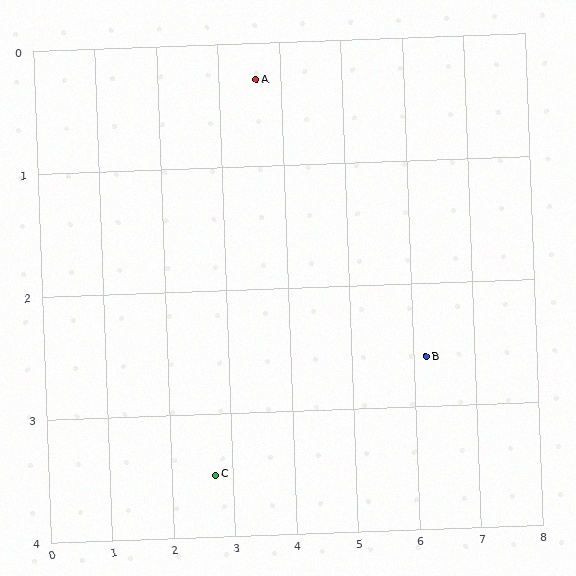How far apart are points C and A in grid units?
Points C and A are about 3.3 grid units apart.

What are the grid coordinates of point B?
Point B is at approximately (6.2, 2.6).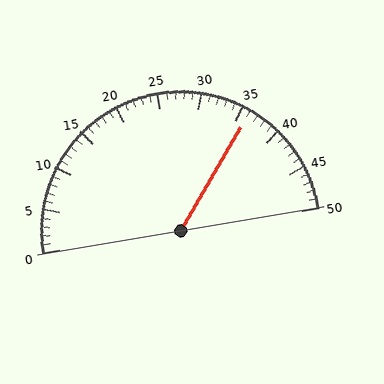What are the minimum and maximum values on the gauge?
The gauge ranges from 0 to 50.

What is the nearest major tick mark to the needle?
The nearest major tick mark is 35.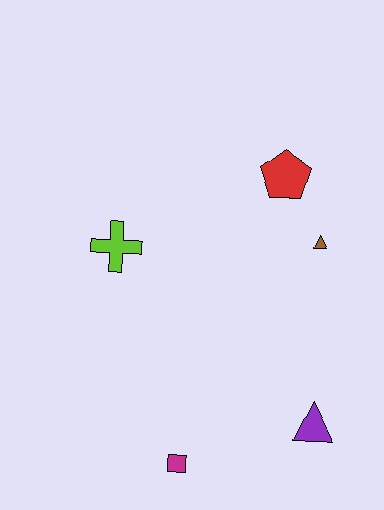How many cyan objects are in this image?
There are no cyan objects.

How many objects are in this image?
There are 5 objects.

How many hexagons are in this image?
There are no hexagons.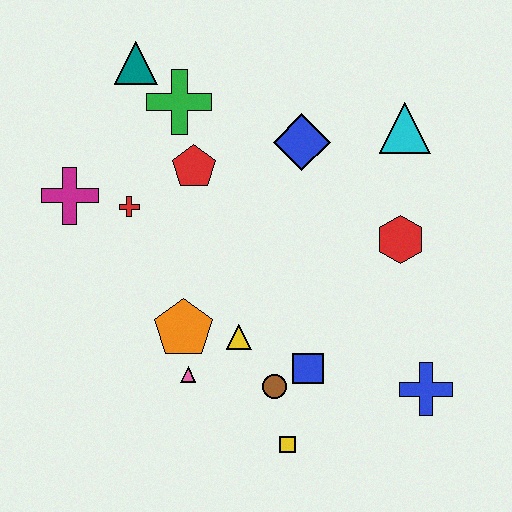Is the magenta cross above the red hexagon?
Yes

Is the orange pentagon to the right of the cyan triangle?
No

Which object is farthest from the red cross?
The blue cross is farthest from the red cross.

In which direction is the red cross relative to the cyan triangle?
The red cross is to the left of the cyan triangle.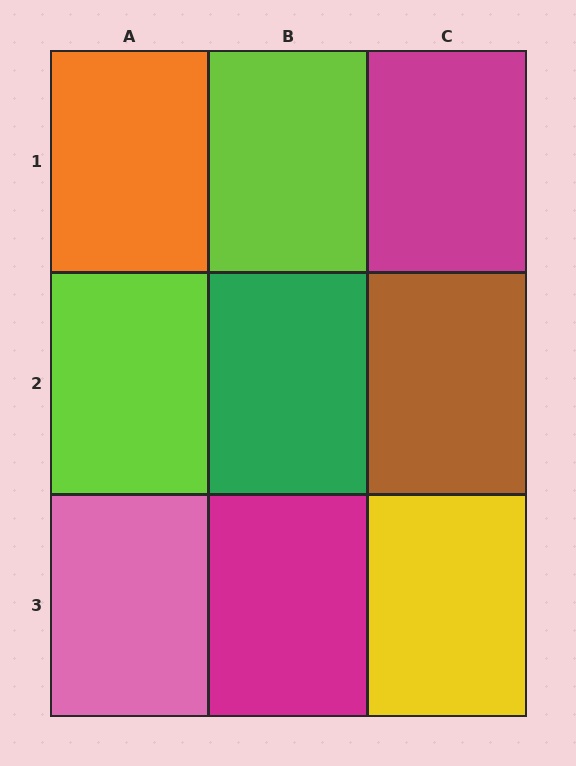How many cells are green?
1 cell is green.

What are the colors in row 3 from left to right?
Pink, magenta, yellow.